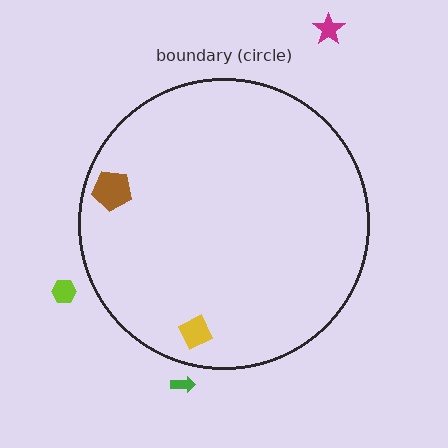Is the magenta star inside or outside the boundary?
Outside.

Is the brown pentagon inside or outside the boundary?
Inside.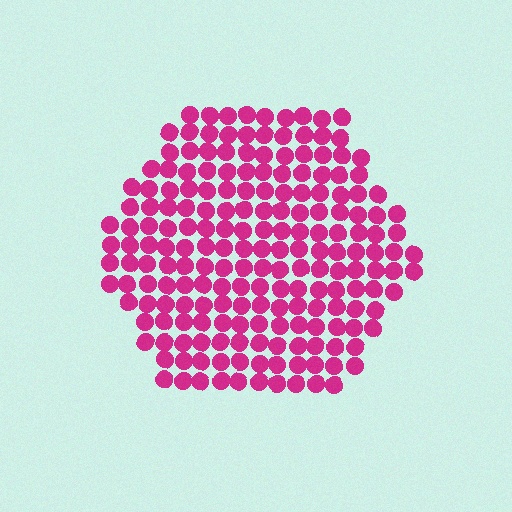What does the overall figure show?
The overall figure shows a hexagon.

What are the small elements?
The small elements are circles.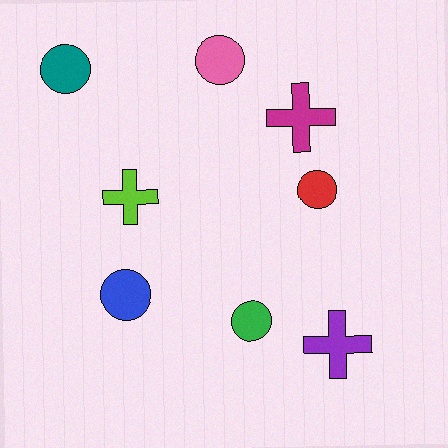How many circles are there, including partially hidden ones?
There are 5 circles.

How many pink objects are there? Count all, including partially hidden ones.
There is 1 pink object.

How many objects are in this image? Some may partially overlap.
There are 8 objects.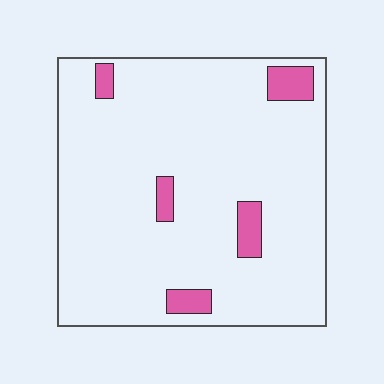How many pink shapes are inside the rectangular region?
5.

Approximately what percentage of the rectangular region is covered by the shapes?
Approximately 10%.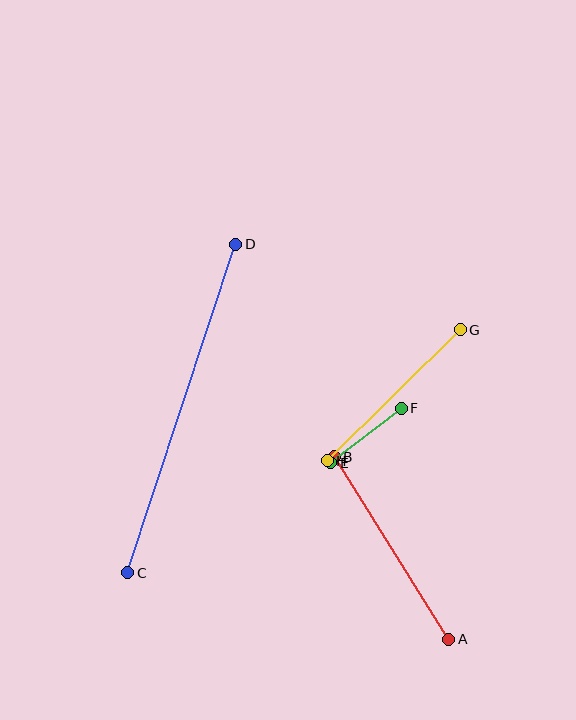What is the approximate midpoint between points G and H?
The midpoint is at approximately (394, 395) pixels.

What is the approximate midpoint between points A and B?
The midpoint is at approximately (391, 548) pixels.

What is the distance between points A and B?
The distance is approximately 216 pixels.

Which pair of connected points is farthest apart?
Points C and D are farthest apart.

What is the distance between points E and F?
The distance is approximately 89 pixels.